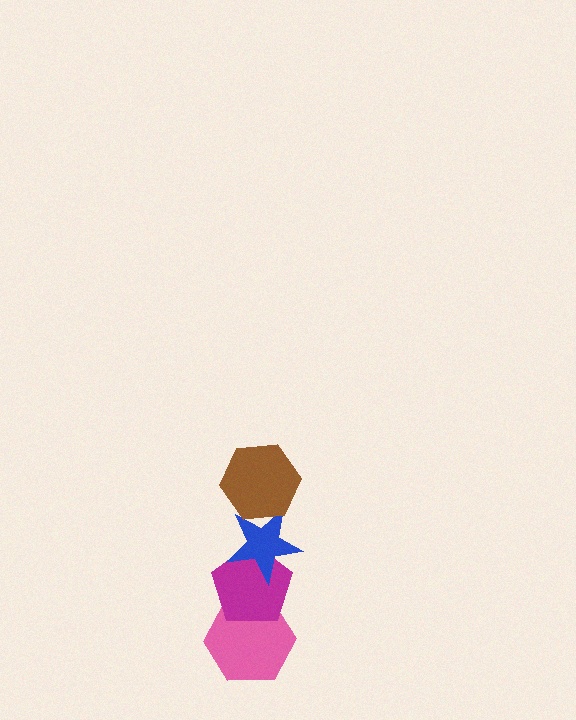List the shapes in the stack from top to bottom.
From top to bottom: the brown hexagon, the blue star, the magenta pentagon, the pink hexagon.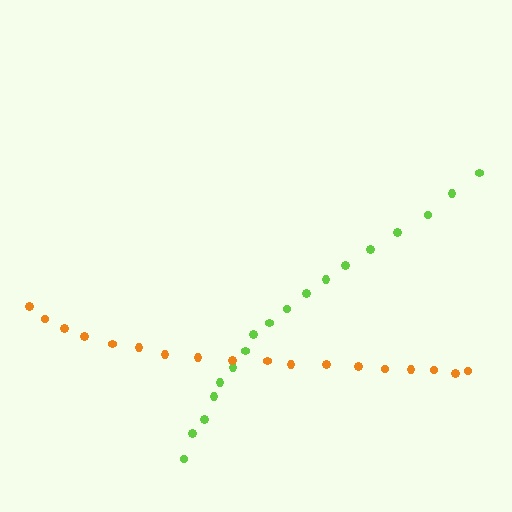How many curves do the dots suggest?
There are 2 distinct paths.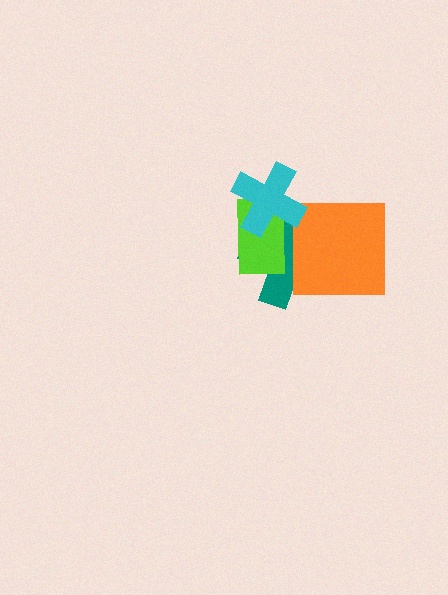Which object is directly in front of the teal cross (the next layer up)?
The lime rectangle is directly in front of the teal cross.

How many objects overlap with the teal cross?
3 objects overlap with the teal cross.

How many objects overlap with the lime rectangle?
2 objects overlap with the lime rectangle.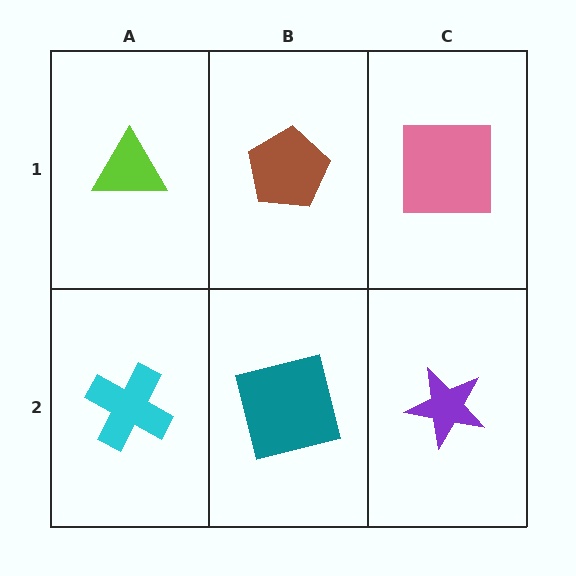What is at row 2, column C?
A purple star.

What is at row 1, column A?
A lime triangle.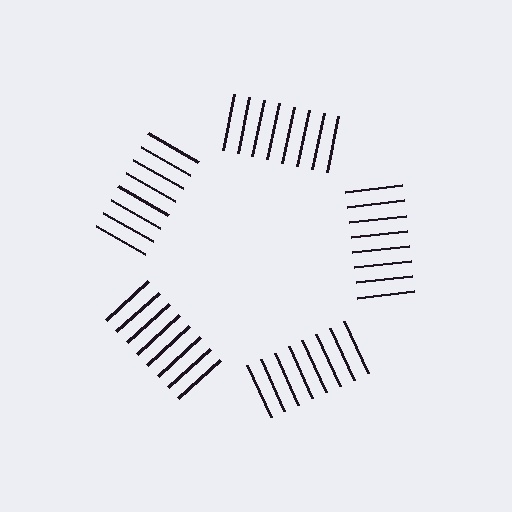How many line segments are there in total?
40 — 8 along each of the 5 edges.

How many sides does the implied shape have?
5 sides — the line-ends trace a pentagon.